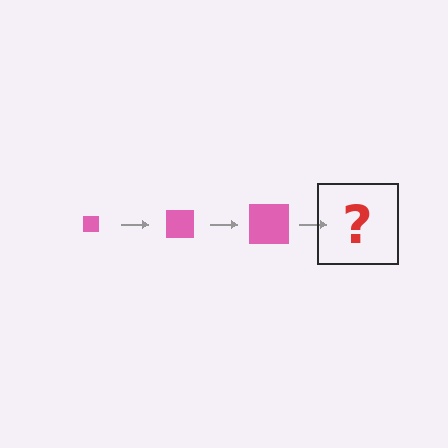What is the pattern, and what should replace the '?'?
The pattern is that the square gets progressively larger each step. The '?' should be a pink square, larger than the previous one.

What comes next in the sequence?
The next element should be a pink square, larger than the previous one.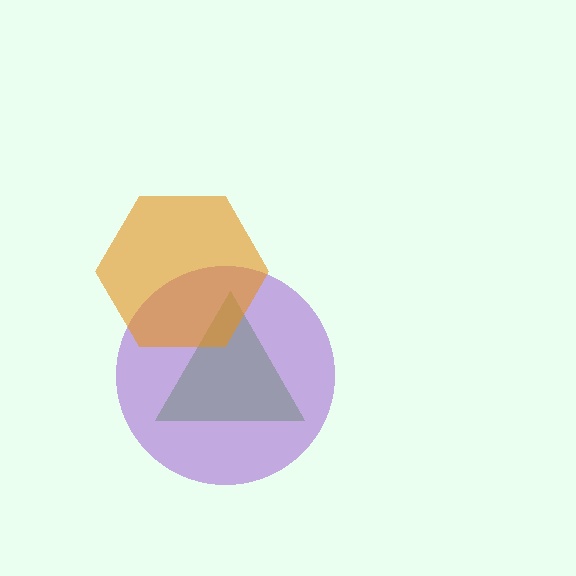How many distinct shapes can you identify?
There are 3 distinct shapes: a lime triangle, a purple circle, an orange hexagon.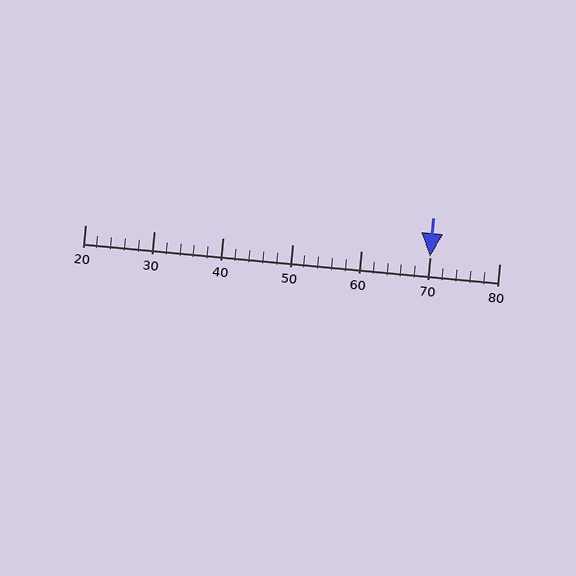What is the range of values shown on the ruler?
The ruler shows values from 20 to 80.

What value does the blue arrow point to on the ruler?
The blue arrow points to approximately 70.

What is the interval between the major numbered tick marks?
The major tick marks are spaced 10 units apart.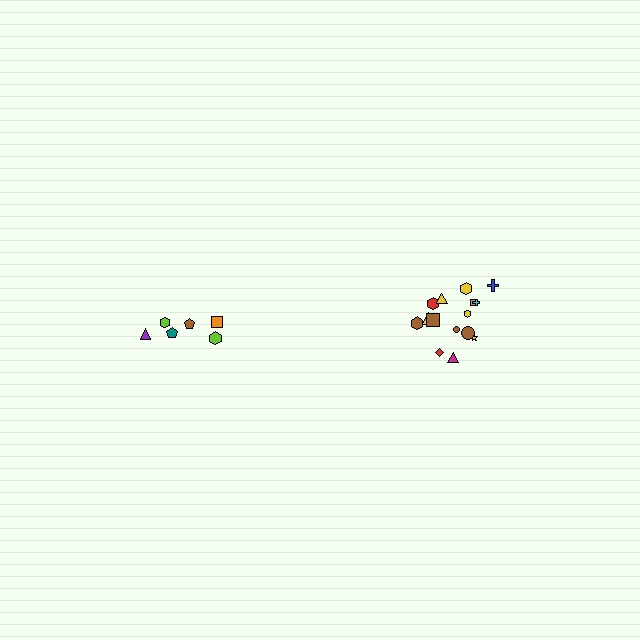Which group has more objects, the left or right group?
The right group.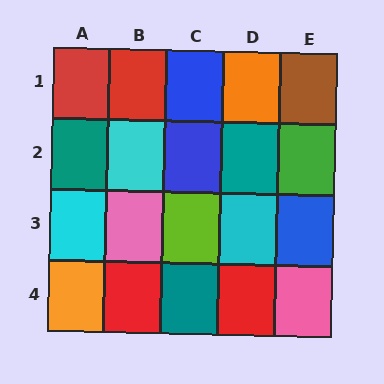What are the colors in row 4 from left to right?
Orange, red, teal, red, pink.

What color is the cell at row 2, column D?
Teal.